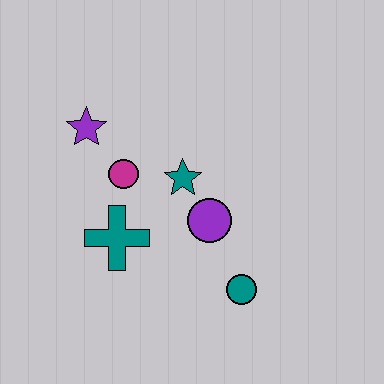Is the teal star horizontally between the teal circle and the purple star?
Yes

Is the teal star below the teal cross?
No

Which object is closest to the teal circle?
The purple circle is closest to the teal circle.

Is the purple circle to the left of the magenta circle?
No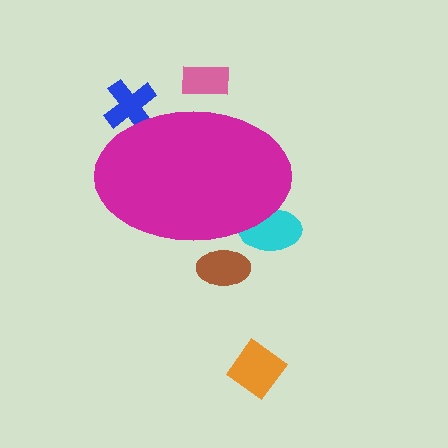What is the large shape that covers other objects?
A magenta ellipse.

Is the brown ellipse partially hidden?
Yes, the brown ellipse is partially hidden behind the magenta ellipse.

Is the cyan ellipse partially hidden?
Yes, the cyan ellipse is partially hidden behind the magenta ellipse.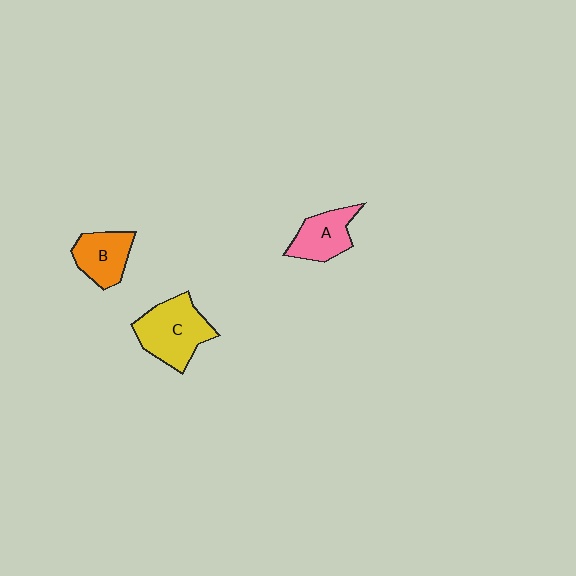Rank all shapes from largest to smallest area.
From largest to smallest: C (yellow), A (pink), B (orange).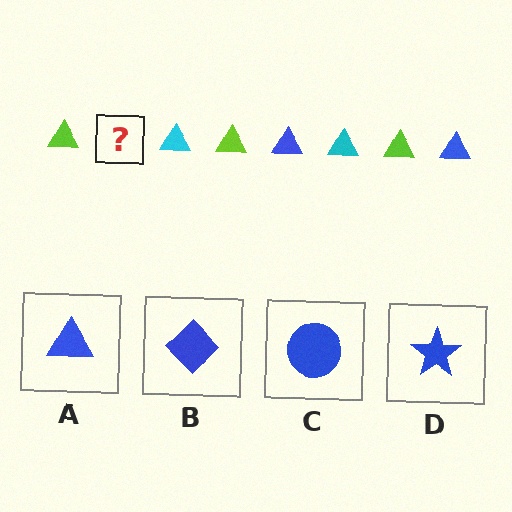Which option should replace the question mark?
Option A.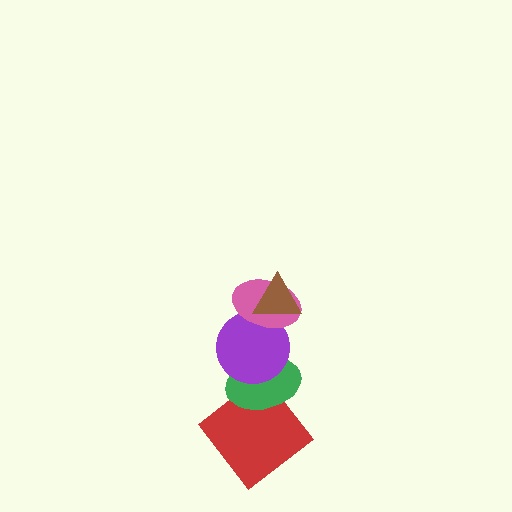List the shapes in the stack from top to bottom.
From top to bottom: the brown triangle, the pink ellipse, the purple circle, the green ellipse, the red diamond.